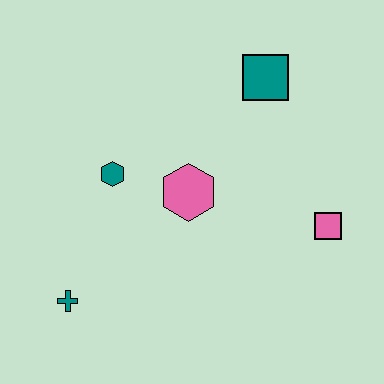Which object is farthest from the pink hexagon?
The teal cross is farthest from the pink hexagon.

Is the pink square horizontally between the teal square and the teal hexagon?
No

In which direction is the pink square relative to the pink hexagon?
The pink square is to the right of the pink hexagon.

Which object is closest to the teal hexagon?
The pink hexagon is closest to the teal hexagon.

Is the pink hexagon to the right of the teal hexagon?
Yes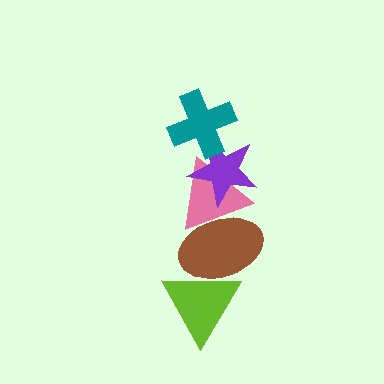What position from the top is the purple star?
The purple star is 2nd from the top.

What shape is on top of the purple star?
The teal cross is on top of the purple star.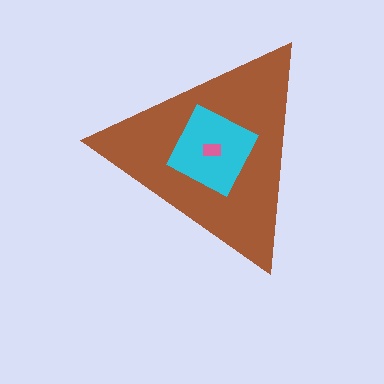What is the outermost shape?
The brown triangle.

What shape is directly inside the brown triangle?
The cyan square.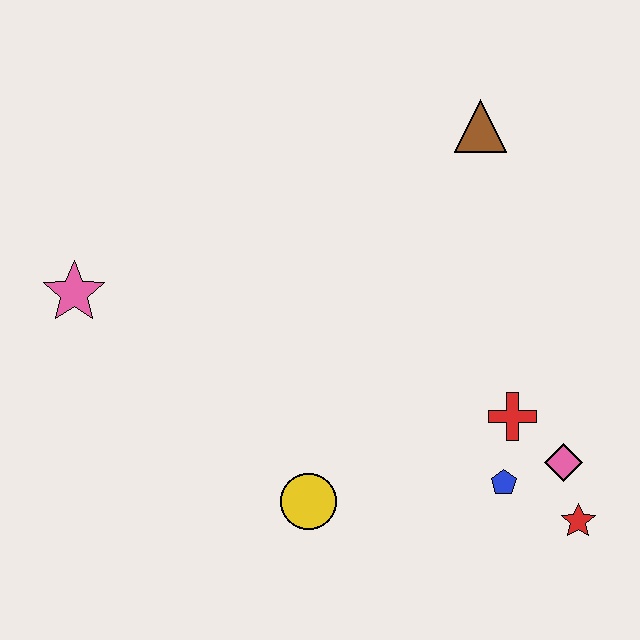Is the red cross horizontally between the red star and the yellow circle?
Yes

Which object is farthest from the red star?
The pink star is farthest from the red star.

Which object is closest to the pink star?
The yellow circle is closest to the pink star.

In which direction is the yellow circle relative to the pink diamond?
The yellow circle is to the left of the pink diamond.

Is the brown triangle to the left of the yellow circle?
No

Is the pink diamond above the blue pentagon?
Yes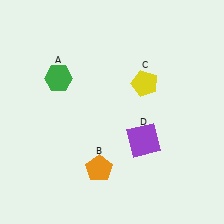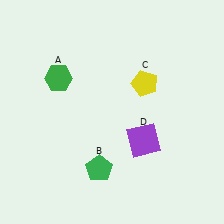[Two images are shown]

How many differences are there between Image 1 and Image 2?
There is 1 difference between the two images.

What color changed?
The pentagon (B) changed from orange in Image 1 to green in Image 2.